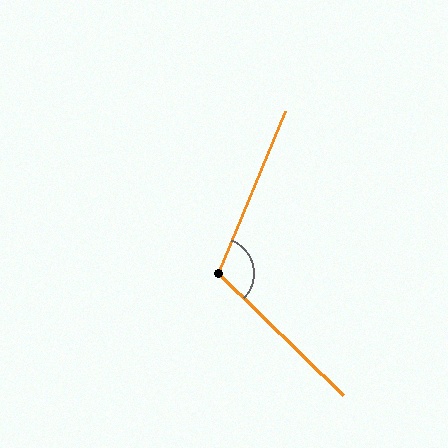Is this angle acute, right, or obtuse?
It is obtuse.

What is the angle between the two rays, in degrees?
Approximately 112 degrees.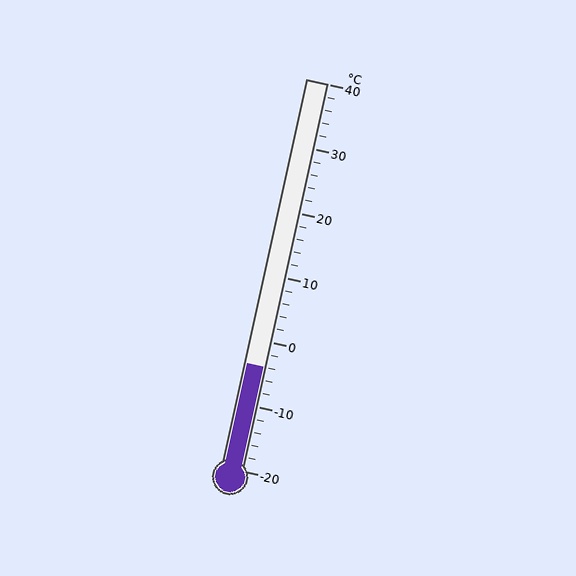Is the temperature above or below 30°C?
The temperature is below 30°C.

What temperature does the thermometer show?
The thermometer shows approximately -4°C.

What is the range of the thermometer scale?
The thermometer scale ranges from -20°C to 40°C.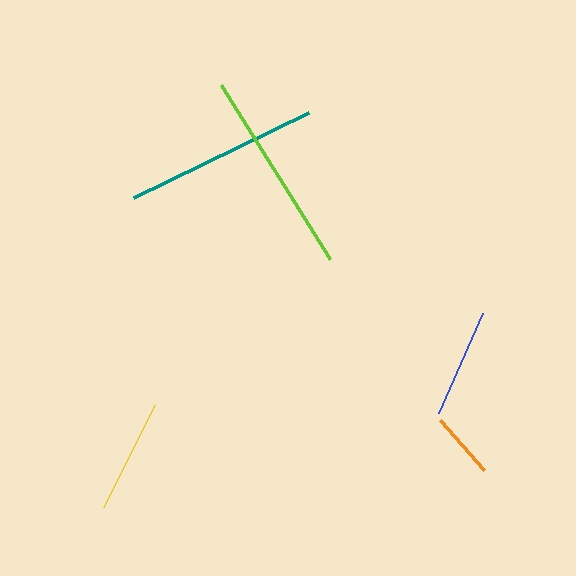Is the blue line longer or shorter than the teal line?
The teal line is longer than the blue line.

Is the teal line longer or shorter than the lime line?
The lime line is longer than the teal line.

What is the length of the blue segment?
The blue segment is approximately 109 pixels long.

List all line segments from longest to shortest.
From longest to shortest: lime, teal, yellow, blue, orange.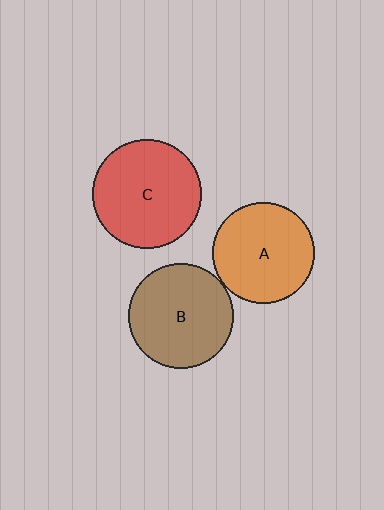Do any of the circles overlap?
No, none of the circles overlap.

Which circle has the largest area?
Circle C (red).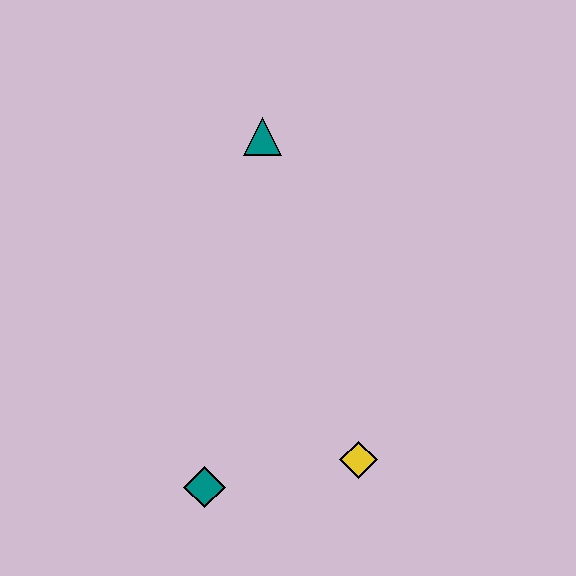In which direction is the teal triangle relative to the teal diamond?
The teal triangle is above the teal diamond.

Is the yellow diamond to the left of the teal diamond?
No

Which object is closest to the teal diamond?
The yellow diamond is closest to the teal diamond.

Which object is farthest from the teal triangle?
The teal diamond is farthest from the teal triangle.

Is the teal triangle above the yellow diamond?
Yes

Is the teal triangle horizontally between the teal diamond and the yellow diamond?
Yes